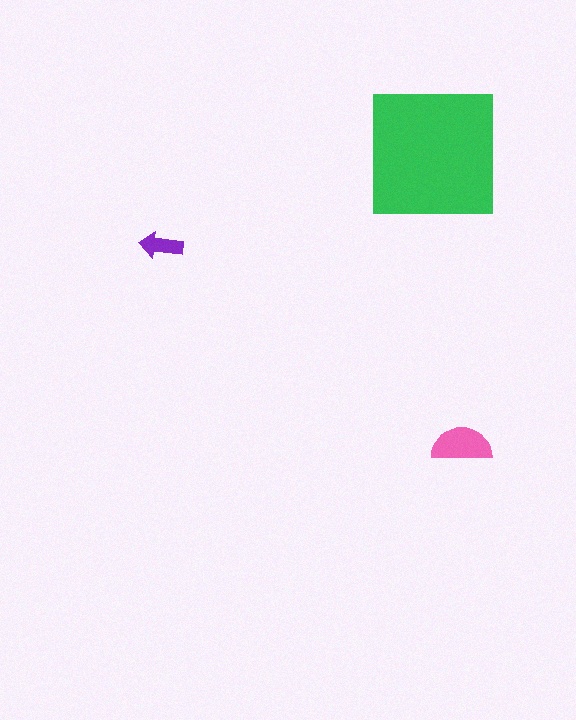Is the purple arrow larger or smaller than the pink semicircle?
Smaller.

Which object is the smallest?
The purple arrow.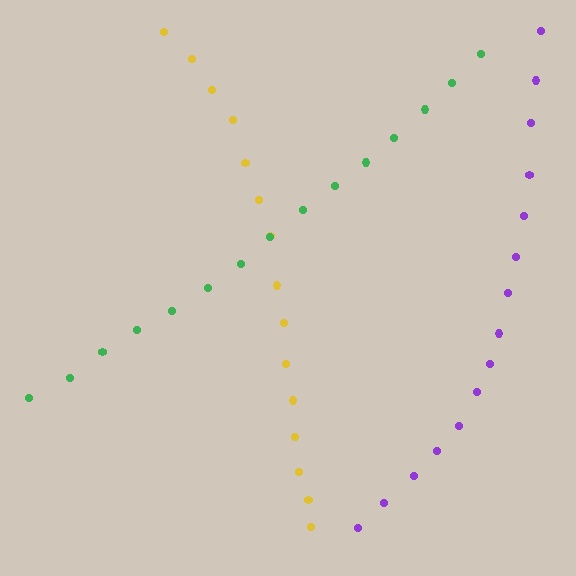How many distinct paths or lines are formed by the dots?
There are 3 distinct paths.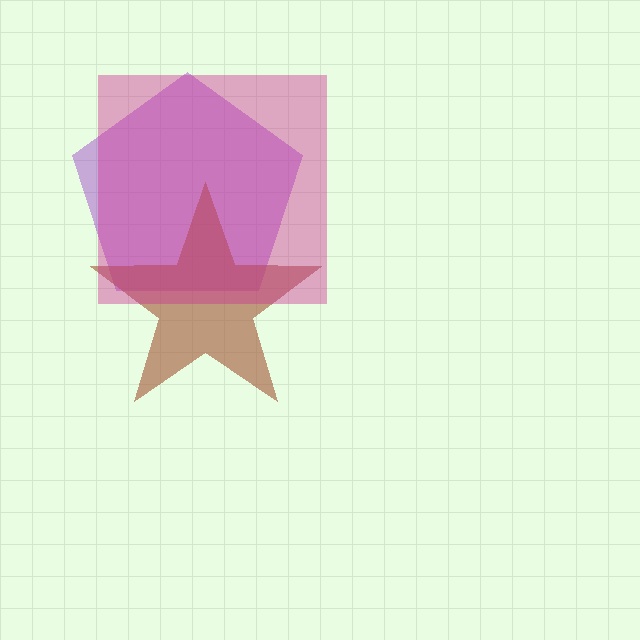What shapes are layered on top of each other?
The layered shapes are: a purple pentagon, a brown star, a magenta square.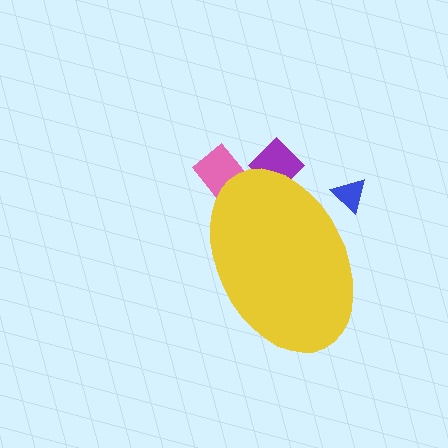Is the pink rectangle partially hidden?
Yes, the pink rectangle is partially hidden behind the yellow ellipse.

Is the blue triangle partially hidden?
Yes, the blue triangle is partially hidden behind the yellow ellipse.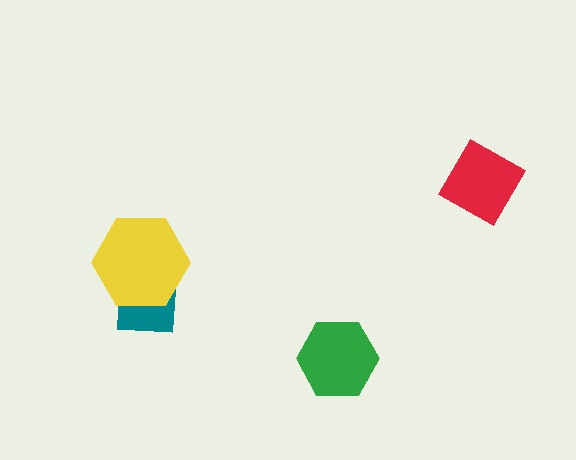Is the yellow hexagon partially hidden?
No, no other shape covers it.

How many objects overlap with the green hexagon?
0 objects overlap with the green hexagon.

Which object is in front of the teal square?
The yellow hexagon is in front of the teal square.